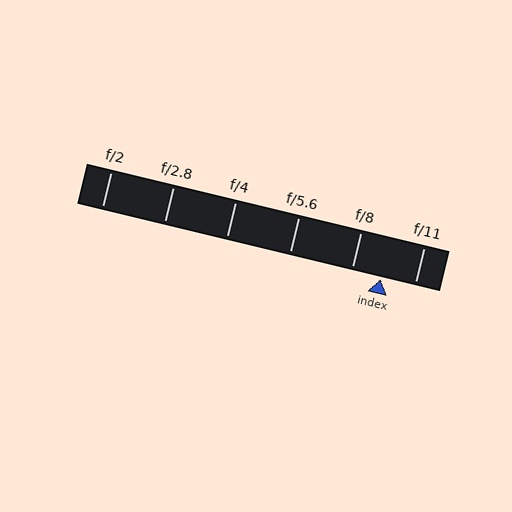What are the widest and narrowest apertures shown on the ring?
The widest aperture shown is f/2 and the narrowest is f/11.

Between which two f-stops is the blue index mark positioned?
The index mark is between f/8 and f/11.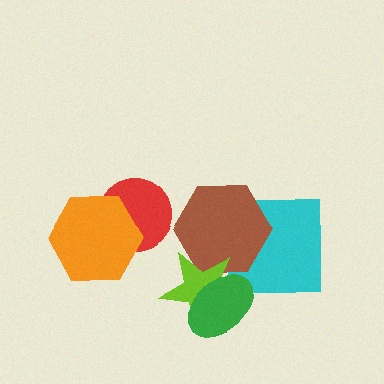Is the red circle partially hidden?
Yes, it is partially covered by another shape.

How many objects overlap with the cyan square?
1 object overlaps with the cyan square.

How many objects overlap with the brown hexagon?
3 objects overlap with the brown hexagon.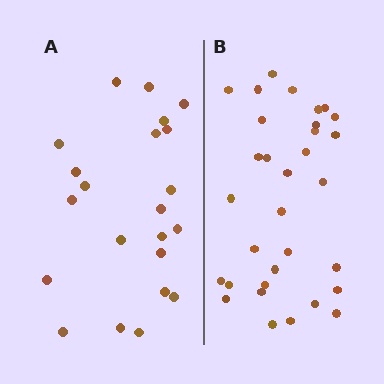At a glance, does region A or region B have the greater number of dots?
Region B (the right region) has more dots.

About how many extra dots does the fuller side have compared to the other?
Region B has roughly 10 or so more dots than region A.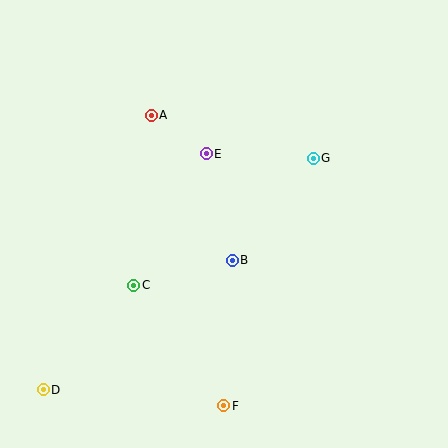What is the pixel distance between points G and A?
The distance between G and A is 168 pixels.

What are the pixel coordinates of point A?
Point A is at (151, 115).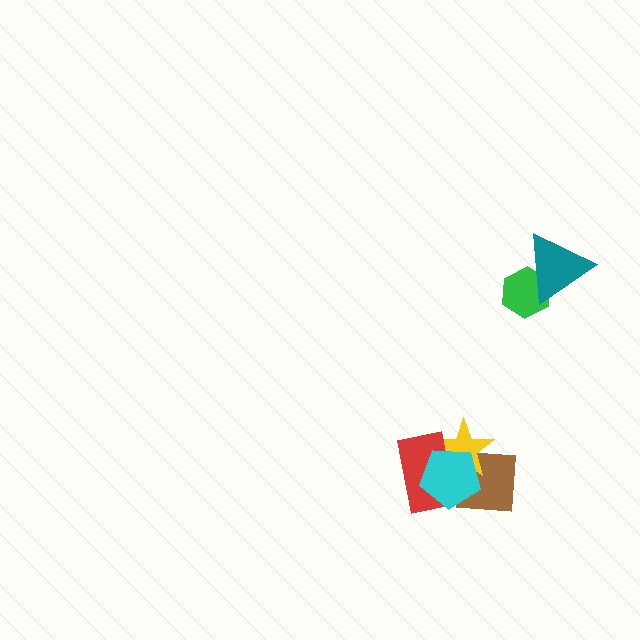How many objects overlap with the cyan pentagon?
3 objects overlap with the cyan pentagon.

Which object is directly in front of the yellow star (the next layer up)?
The red rectangle is directly in front of the yellow star.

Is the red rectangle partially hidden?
Yes, it is partially covered by another shape.